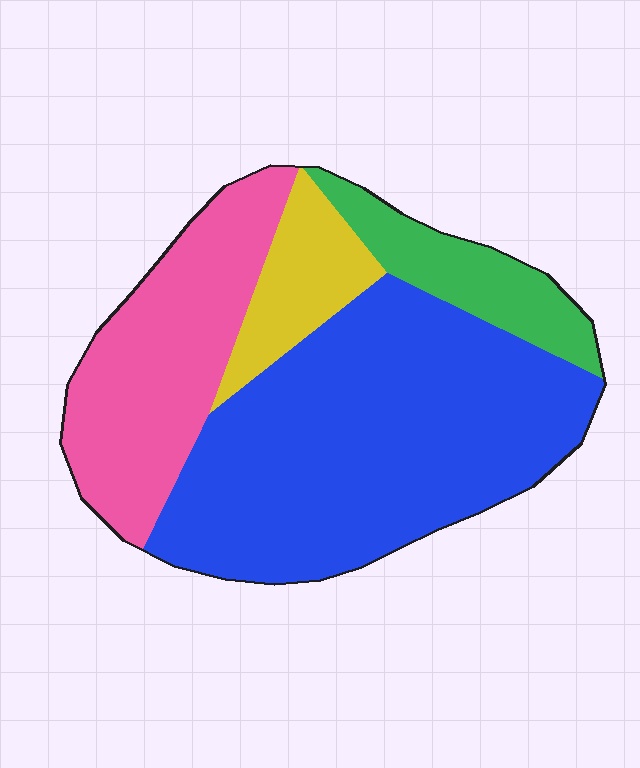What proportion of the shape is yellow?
Yellow covers about 10% of the shape.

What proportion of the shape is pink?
Pink takes up between a sixth and a third of the shape.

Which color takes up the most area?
Blue, at roughly 55%.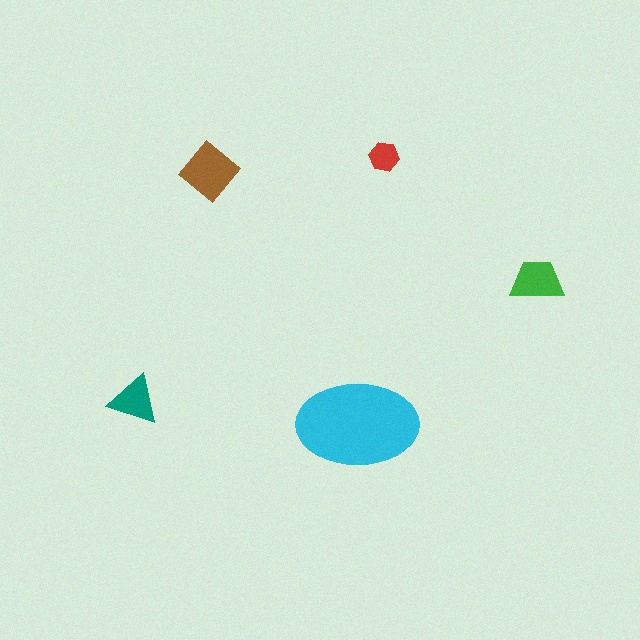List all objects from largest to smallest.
The cyan ellipse, the brown diamond, the green trapezoid, the teal triangle, the red hexagon.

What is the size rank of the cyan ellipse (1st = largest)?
1st.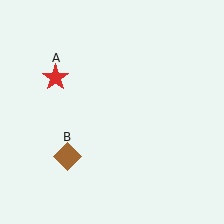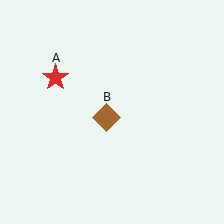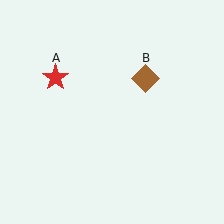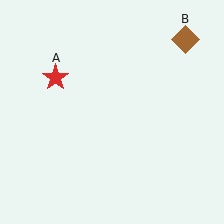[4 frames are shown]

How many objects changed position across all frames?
1 object changed position: brown diamond (object B).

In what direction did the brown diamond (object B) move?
The brown diamond (object B) moved up and to the right.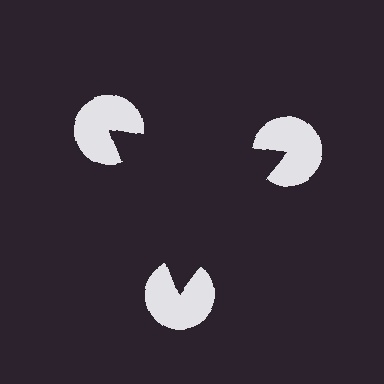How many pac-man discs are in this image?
There are 3 — one at each vertex of the illusory triangle.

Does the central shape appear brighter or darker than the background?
It typically appears slightly darker than the background, even though no actual brightness change is drawn.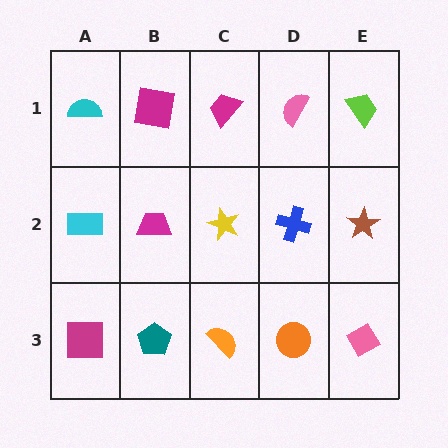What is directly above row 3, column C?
A yellow star.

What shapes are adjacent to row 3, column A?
A cyan rectangle (row 2, column A), a teal pentagon (row 3, column B).